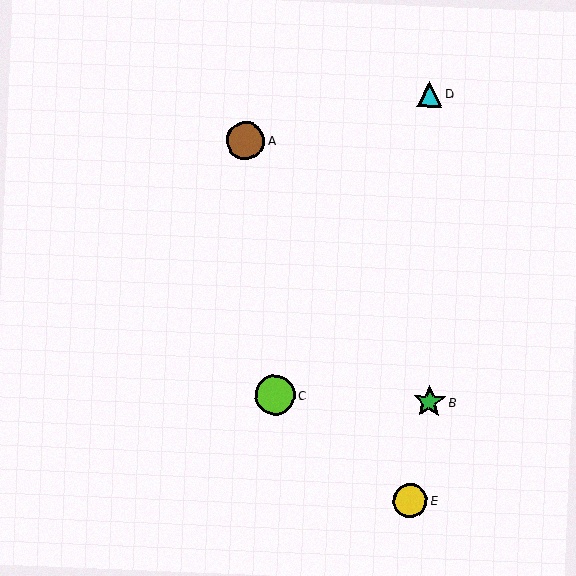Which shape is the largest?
The lime circle (labeled C) is the largest.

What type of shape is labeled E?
Shape E is a yellow circle.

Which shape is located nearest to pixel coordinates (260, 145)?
The brown circle (labeled A) at (246, 140) is nearest to that location.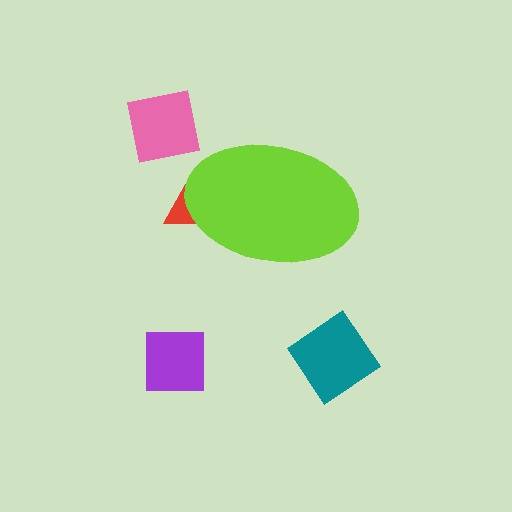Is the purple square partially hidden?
No, the purple square is fully visible.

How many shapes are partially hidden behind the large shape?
1 shape is partially hidden.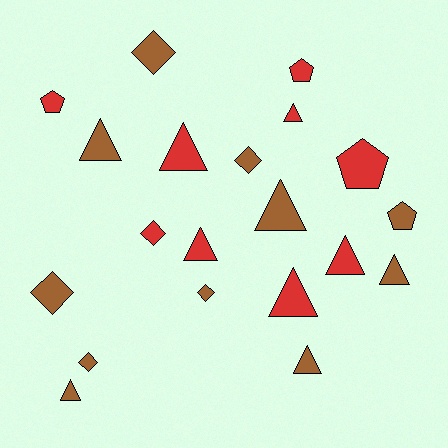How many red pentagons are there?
There are 3 red pentagons.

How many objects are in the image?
There are 20 objects.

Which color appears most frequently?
Brown, with 11 objects.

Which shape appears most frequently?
Triangle, with 10 objects.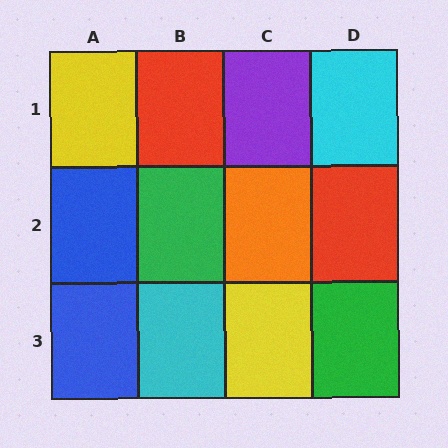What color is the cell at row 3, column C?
Yellow.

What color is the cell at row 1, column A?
Yellow.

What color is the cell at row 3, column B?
Cyan.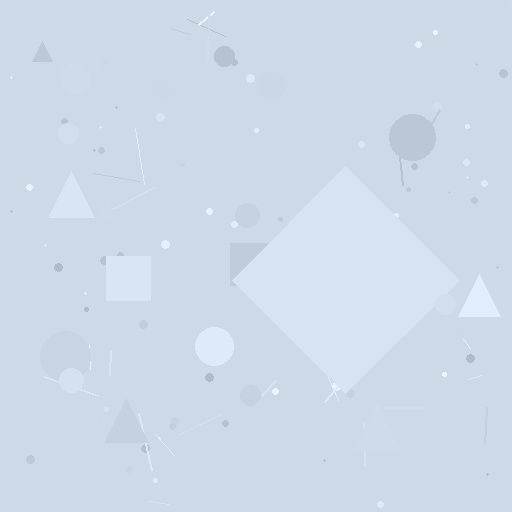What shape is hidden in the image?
A diamond is hidden in the image.